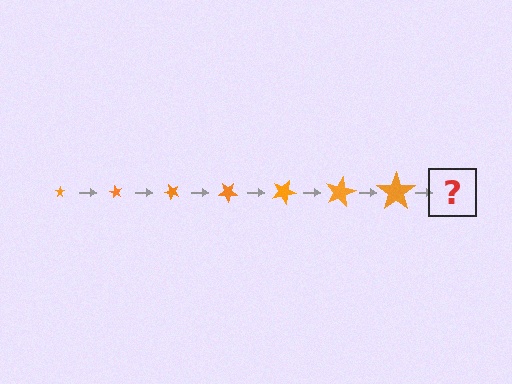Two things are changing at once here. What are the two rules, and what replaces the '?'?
The two rules are that the star grows larger each step and it rotates 60 degrees each step. The '?' should be a star, larger than the previous one and rotated 420 degrees from the start.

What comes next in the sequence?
The next element should be a star, larger than the previous one and rotated 420 degrees from the start.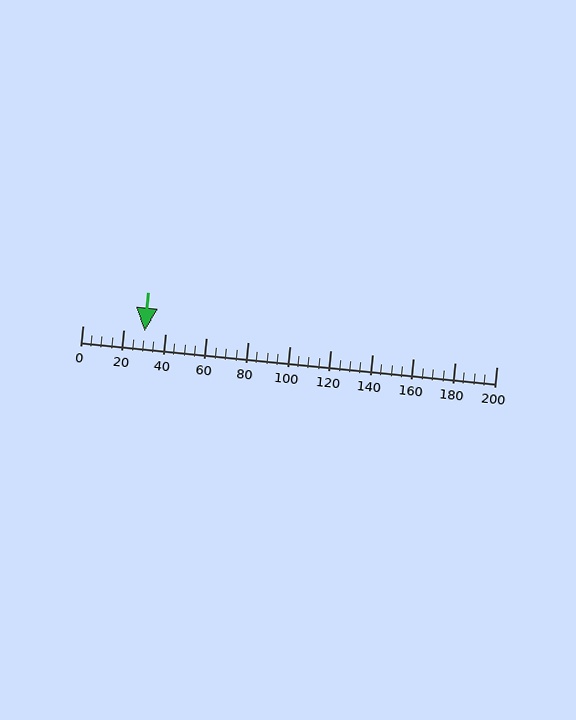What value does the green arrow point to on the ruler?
The green arrow points to approximately 30.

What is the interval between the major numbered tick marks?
The major tick marks are spaced 20 units apart.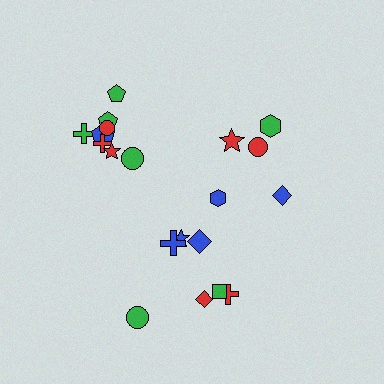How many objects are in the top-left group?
There are 8 objects.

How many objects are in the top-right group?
There are 5 objects.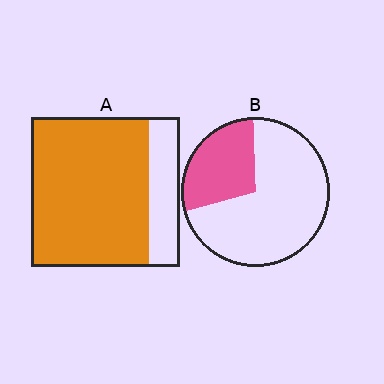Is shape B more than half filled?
No.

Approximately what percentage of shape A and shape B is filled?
A is approximately 80% and B is approximately 30%.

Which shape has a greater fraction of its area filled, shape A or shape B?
Shape A.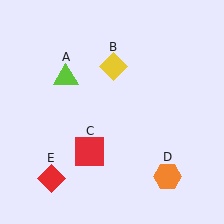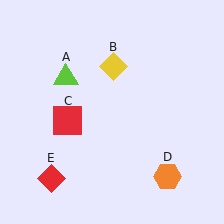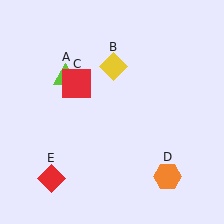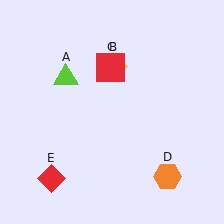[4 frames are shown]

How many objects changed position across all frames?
1 object changed position: red square (object C).